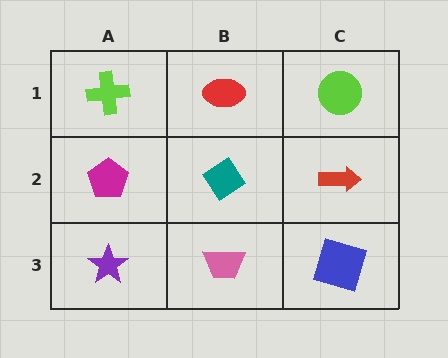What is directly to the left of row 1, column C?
A red ellipse.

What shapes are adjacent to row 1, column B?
A teal diamond (row 2, column B), a lime cross (row 1, column A), a lime circle (row 1, column C).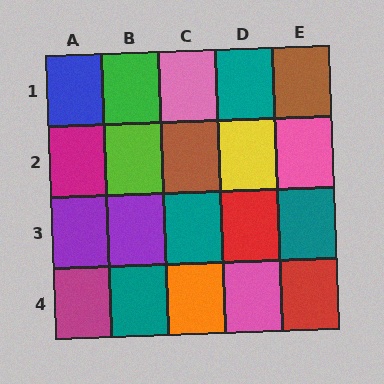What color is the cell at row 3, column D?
Red.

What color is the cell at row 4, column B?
Teal.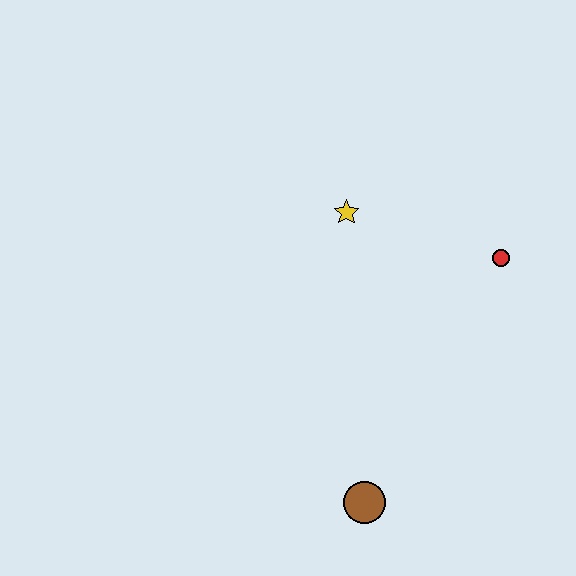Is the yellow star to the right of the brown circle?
No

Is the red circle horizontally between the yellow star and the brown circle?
No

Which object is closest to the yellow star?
The red circle is closest to the yellow star.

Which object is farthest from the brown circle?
The yellow star is farthest from the brown circle.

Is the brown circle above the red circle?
No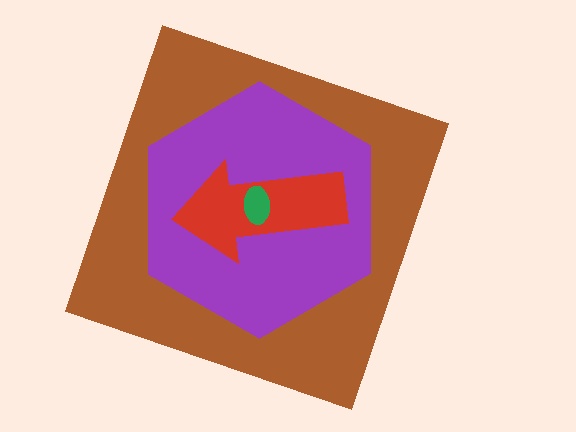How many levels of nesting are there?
4.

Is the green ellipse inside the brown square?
Yes.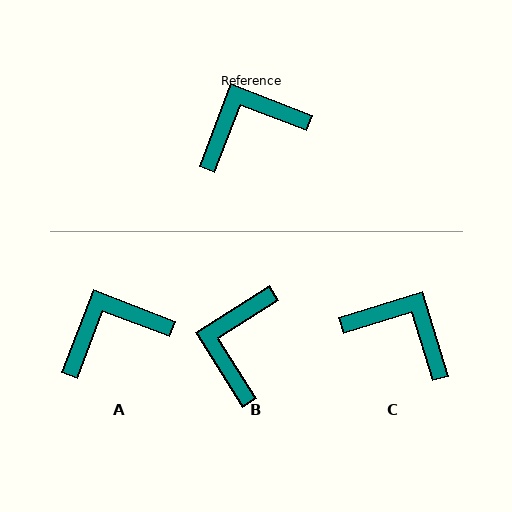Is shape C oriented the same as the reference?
No, it is off by about 52 degrees.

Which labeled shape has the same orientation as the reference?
A.